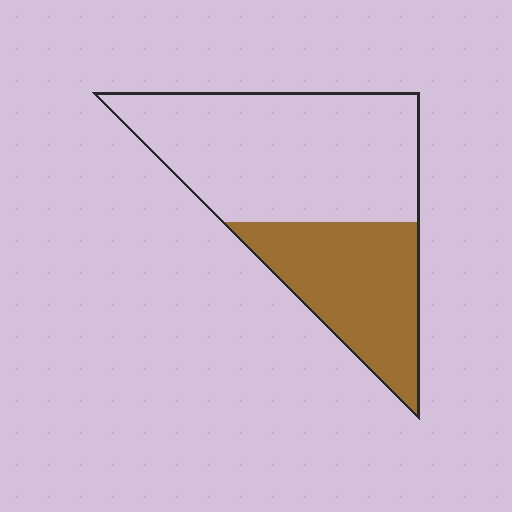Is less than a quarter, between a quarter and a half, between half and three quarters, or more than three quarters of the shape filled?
Between a quarter and a half.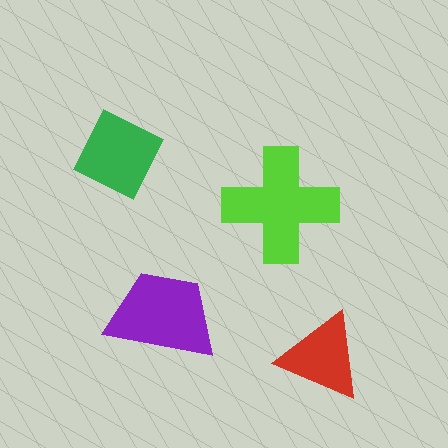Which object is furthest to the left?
The green square is leftmost.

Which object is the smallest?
The red triangle.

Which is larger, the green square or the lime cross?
The lime cross.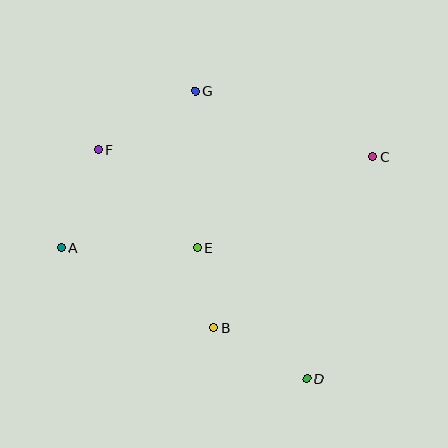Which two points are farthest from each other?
Points A and C are farthest from each other.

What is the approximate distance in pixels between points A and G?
The distance between A and G is approximately 206 pixels.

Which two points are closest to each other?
Points B and E are closest to each other.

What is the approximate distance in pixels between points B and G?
The distance between B and G is approximately 237 pixels.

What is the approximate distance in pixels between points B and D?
The distance between B and D is approximately 106 pixels.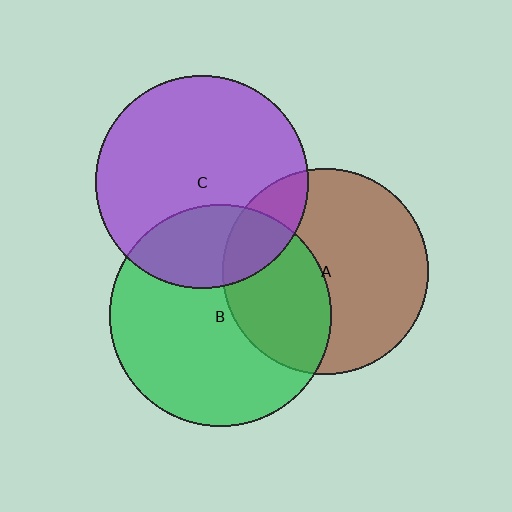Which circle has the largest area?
Circle B (green).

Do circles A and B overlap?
Yes.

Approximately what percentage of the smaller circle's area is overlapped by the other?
Approximately 40%.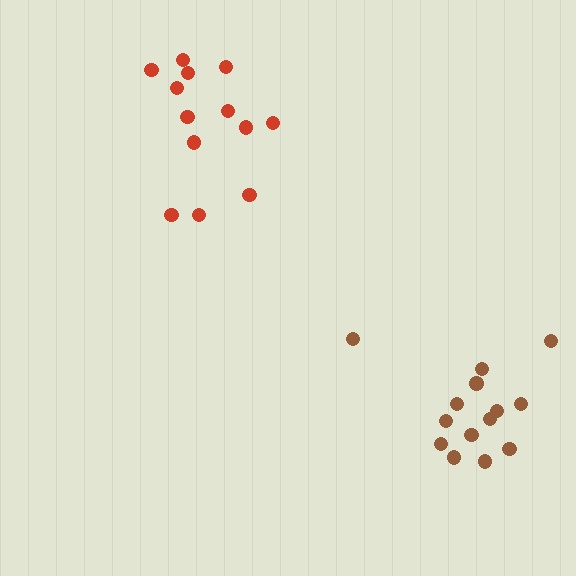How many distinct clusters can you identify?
There are 2 distinct clusters.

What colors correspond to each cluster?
The clusters are colored: brown, red.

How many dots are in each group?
Group 1: 14 dots, Group 2: 13 dots (27 total).